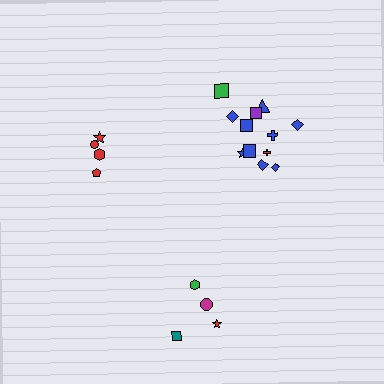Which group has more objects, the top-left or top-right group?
The top-right group.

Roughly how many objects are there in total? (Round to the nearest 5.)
Roughly 20 objects in total.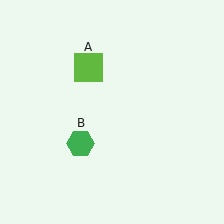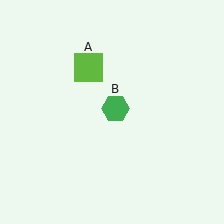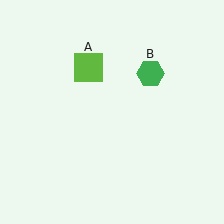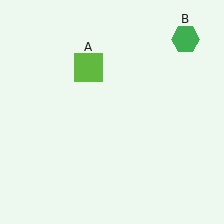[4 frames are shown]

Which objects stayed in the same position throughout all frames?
Lime square (object A) remained stationary.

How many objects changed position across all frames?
1 object changed position: green hexagon (object B).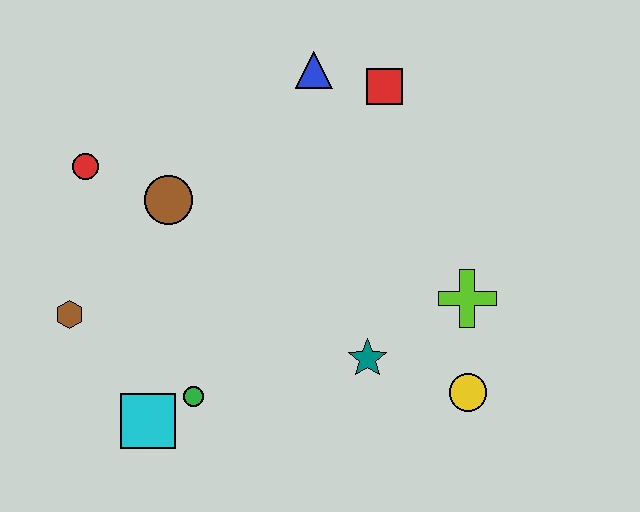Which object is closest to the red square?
The blue triangle is closest to the red square.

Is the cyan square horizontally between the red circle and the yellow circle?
Yes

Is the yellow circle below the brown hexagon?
Yes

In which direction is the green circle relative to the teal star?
The green circle is to the left of the teal star.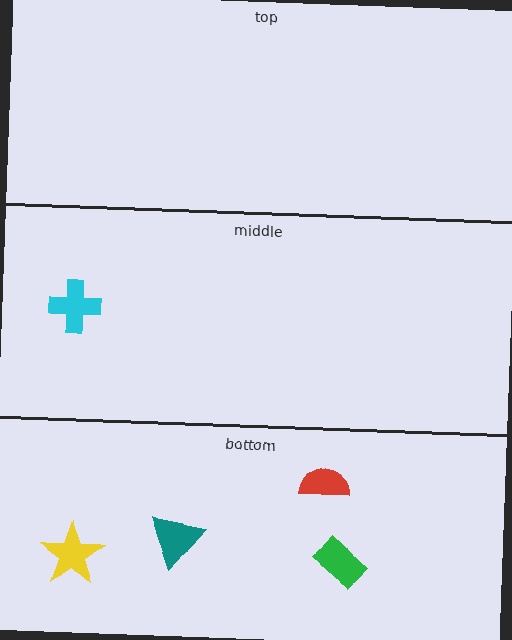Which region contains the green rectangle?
The bottom region.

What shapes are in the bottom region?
The green rectangle, the red semicircle, the yellow star, the teal triangle.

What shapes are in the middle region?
The cyan cross.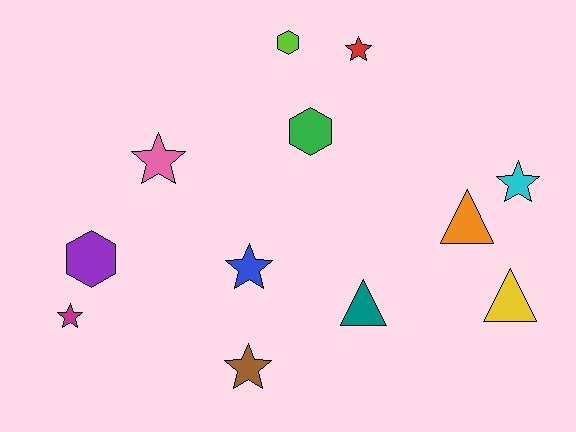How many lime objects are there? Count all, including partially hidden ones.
There is 1 lime object.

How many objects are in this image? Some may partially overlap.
There are 12 objects.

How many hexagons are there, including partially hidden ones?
There are 3 hexagons.